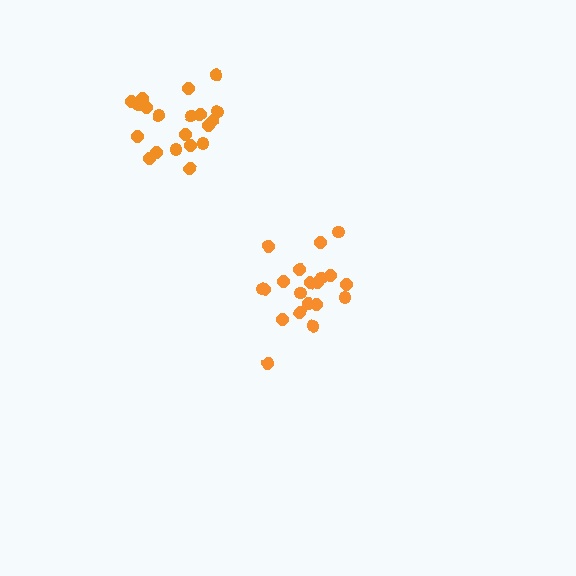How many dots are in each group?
Group 1: 20 dots, Group 2: 20 dots (40 total).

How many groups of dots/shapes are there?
There are 2 groups.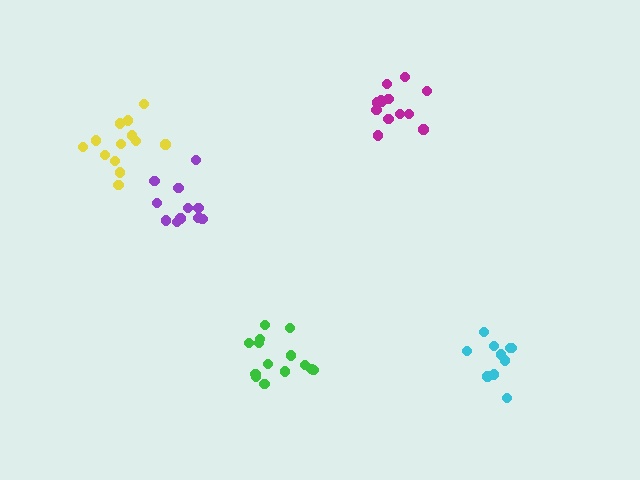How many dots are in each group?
Group 1: 14 dots, Group 2: 13 dots, Group 3: 10 dots, Group 4: 14 dots, Group 5: 12 dots (63 total).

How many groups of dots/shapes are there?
There are 5 groups.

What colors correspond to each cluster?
The clusters are colored: yellow, magenta, cyan, green, purple.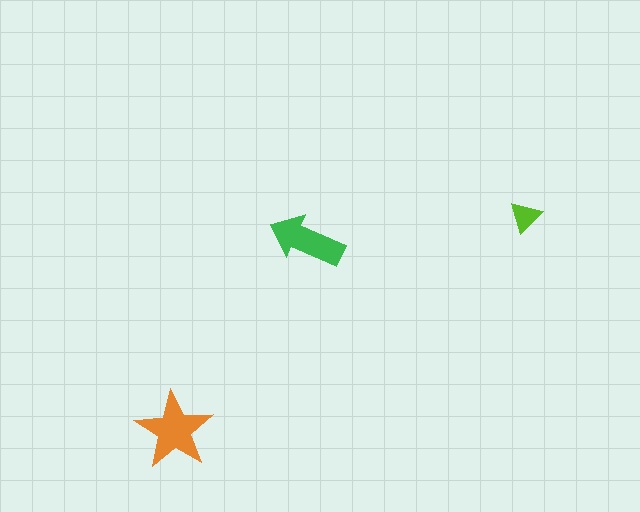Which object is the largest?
The orange star.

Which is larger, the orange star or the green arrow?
The orange star.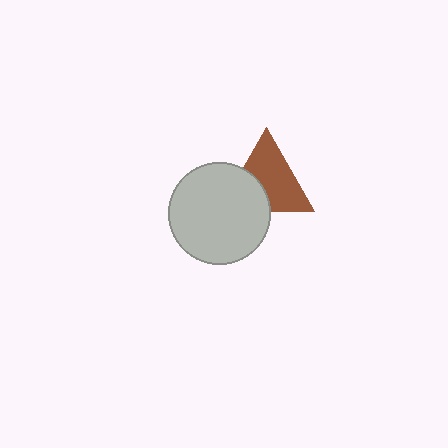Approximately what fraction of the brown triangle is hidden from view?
Roughly 34% of the brown triangle is hidden behind the light gray circle.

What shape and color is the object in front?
The object in front is a light gray circle.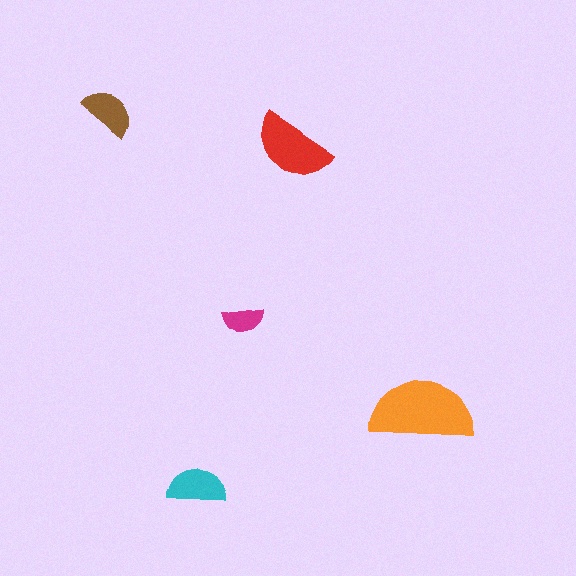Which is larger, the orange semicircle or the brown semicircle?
The orange one.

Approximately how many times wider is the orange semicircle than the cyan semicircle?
About 2 times wider.